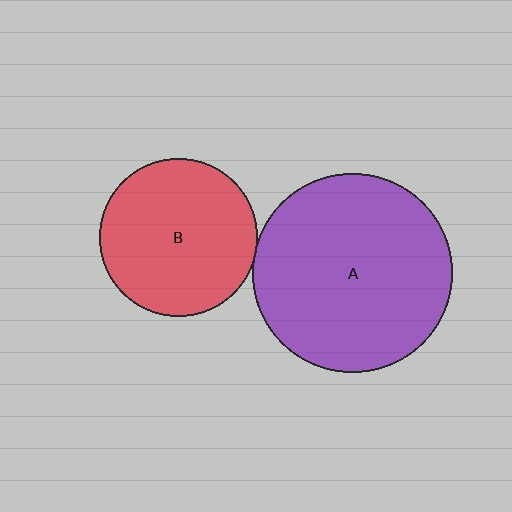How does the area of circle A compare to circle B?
Approximately 1.6 times.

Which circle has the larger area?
Circle A (purple).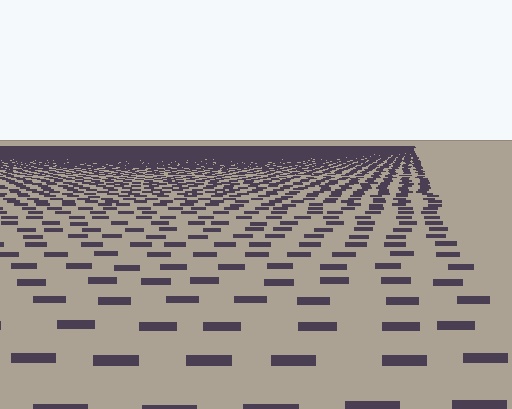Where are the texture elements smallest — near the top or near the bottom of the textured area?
Near the top.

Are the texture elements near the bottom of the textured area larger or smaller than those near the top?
Larger. Near the bottom, elements are closer to the viewer and appear at a bigger on-screen size.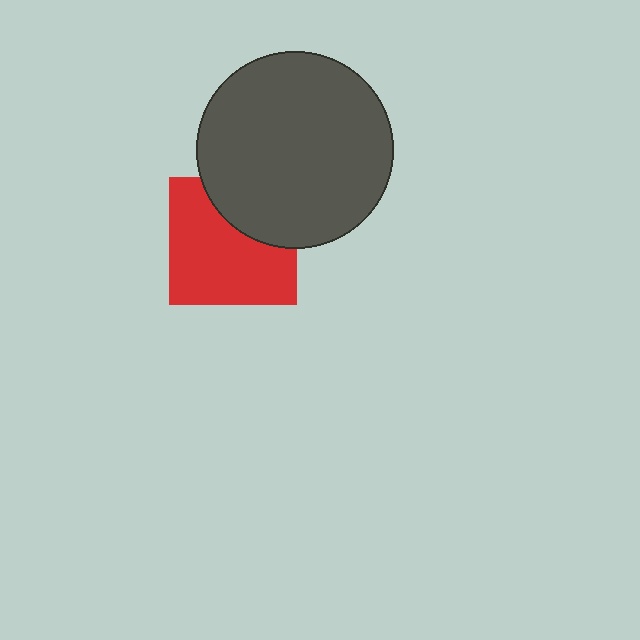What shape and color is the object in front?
The object in front is a dark gray circle.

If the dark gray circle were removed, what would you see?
You would see the complete red square.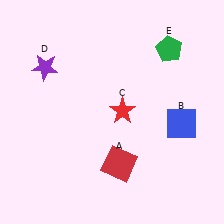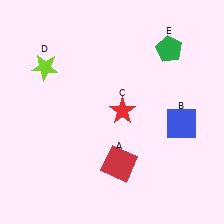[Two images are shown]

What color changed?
The star (D) changed from purple in Image 1 to lime in Image 2.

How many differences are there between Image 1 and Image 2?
There is 1 difference between the two images.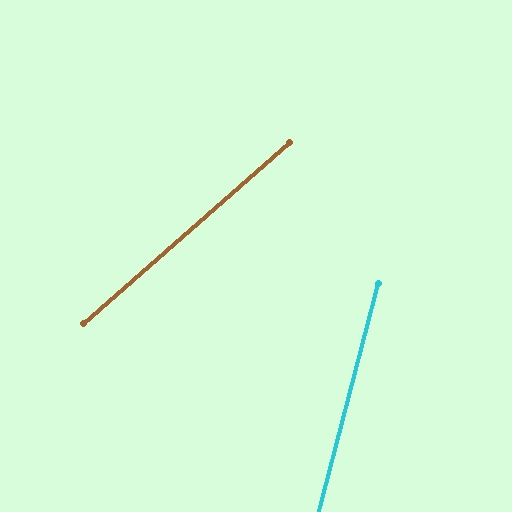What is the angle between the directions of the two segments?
Approximately 34 degrees.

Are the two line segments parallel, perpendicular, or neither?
Neither parallel nor perpendicular — they differ by about 34°.